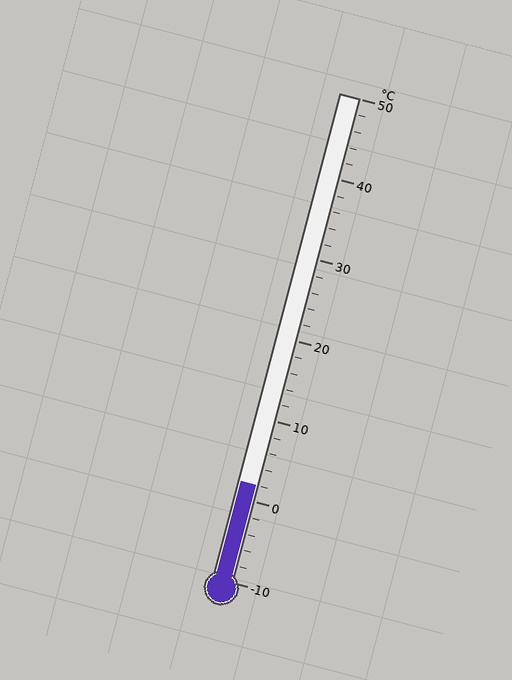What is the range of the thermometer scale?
The thermometer scale ranges from -10°C to 50°C.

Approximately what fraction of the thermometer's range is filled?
The thermometer is filled to approximately 20% of its range.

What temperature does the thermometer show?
The thermometer shows approximately 2°C.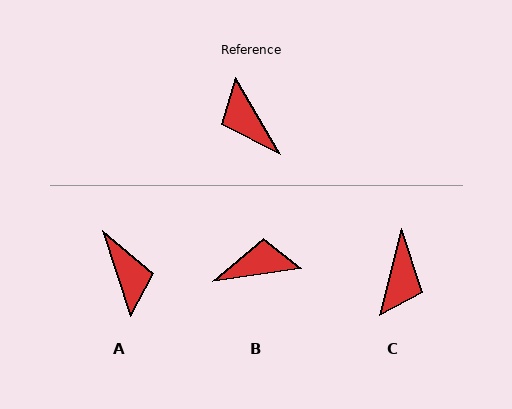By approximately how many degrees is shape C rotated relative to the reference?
Approximately 135 degrees counter-clockwise.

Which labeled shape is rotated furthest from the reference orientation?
A, about 167 degrees away.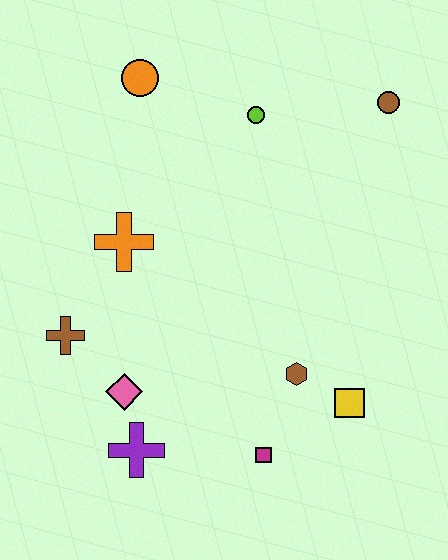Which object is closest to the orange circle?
The lime circle is closest to the orange circle.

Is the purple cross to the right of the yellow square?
No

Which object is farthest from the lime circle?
The purple cross is farthest from the lime circle.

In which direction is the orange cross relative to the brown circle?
The orange cross is to the left of the brown circle.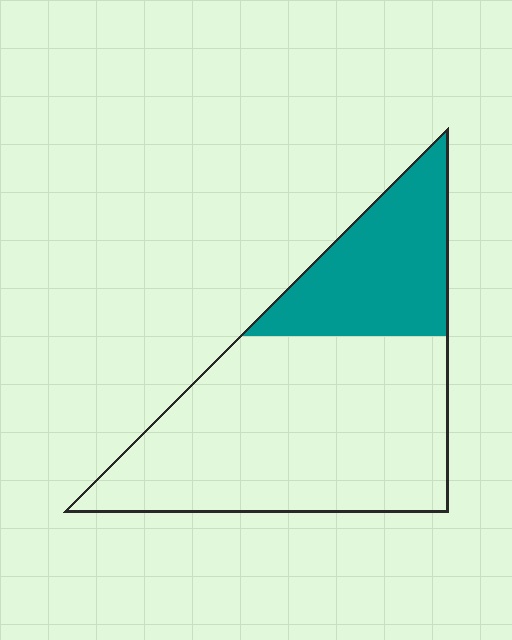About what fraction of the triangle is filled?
About one third (1/3).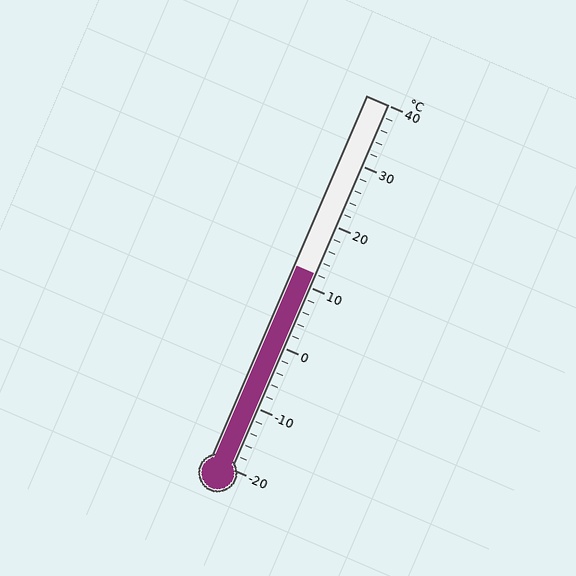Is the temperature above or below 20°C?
The temperature is below 20°C.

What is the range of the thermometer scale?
The thermometer scale ranges from -20°C to 40°C.